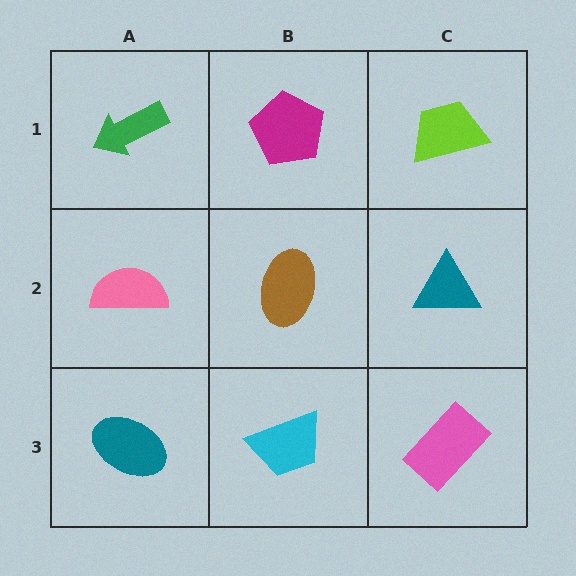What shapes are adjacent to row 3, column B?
A brown ellipse (row 2, column B), a teal ellipse (row 3, column A), a pink rectangle (row 3, column C).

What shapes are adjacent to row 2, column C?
A lime trapezoid (row 1, column C), a pink rectangle (row 3, column C), a brown ellipse (row 2, column B).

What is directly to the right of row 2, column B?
A teal triangle.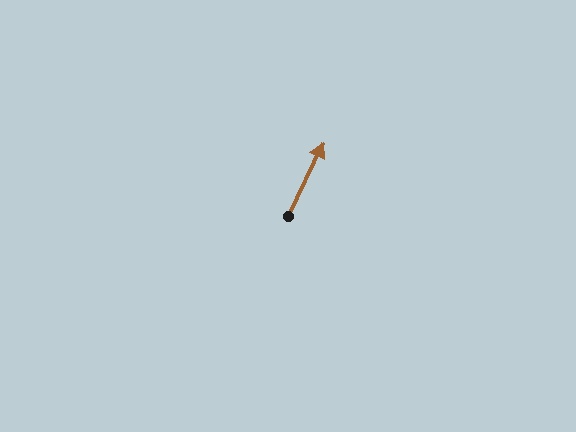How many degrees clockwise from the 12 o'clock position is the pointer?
Approximately 26 degrees.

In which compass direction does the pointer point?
Northeast.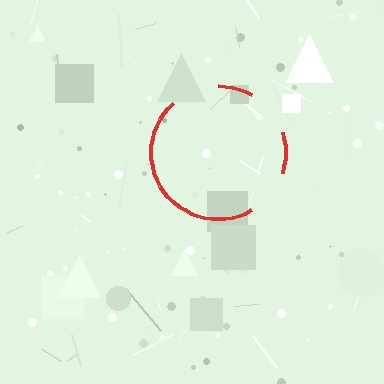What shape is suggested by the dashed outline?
The dashed outline suggests a circle.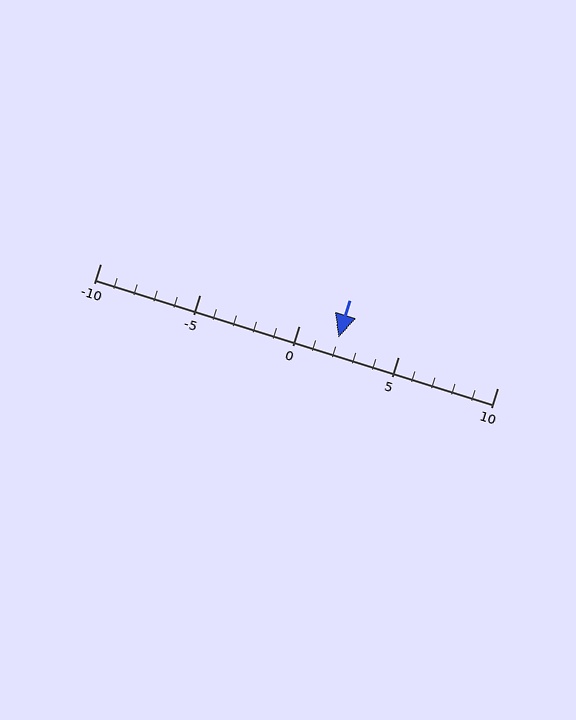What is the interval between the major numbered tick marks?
The major tick marks are spaced 5 units apart.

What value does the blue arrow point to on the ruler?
The blue arrow points to approximately 2.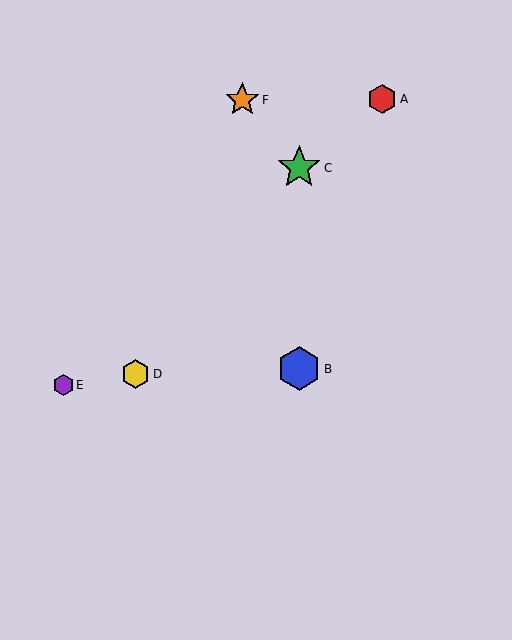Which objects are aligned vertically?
Objects B, C are aligned vertically.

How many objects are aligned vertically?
2 objects (B, C) are aligned vertically.